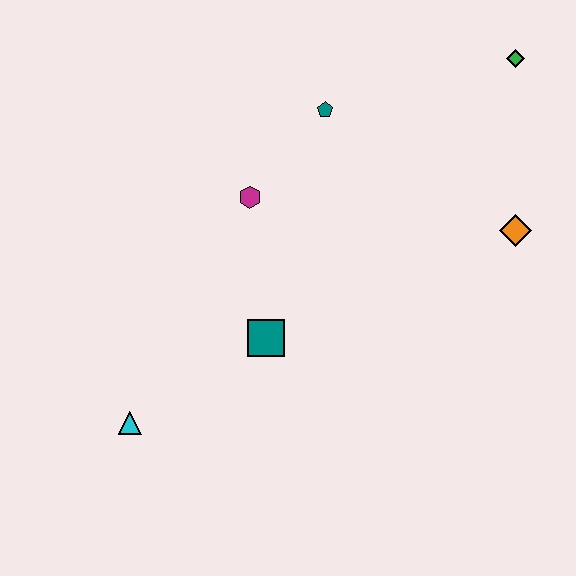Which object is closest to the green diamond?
The orange diamond is closest to the green diamond.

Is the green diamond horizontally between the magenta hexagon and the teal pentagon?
No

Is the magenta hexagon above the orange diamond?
Yes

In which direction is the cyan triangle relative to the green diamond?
The cyan triangle is to the left of the green diamond.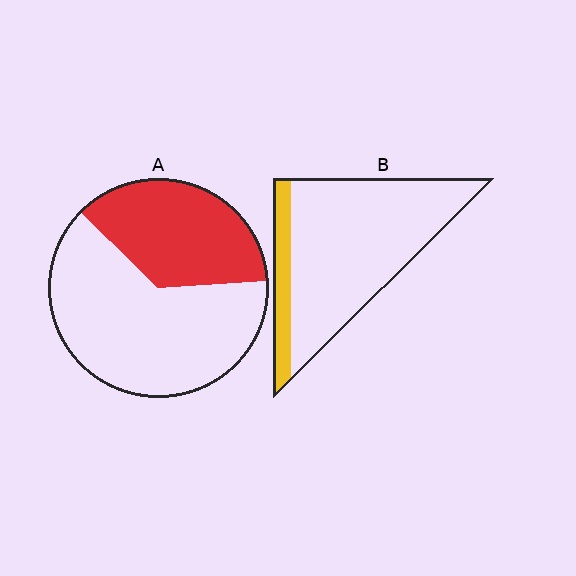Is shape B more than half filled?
No.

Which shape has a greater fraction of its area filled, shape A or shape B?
Shape A.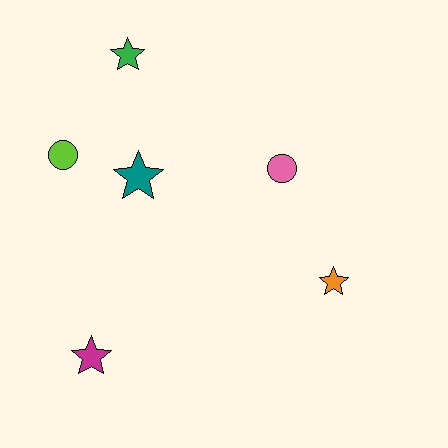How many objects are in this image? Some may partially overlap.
There are 6 objects.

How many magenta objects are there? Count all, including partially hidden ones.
There is 1 magenta object.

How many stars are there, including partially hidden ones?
There are 4 stars.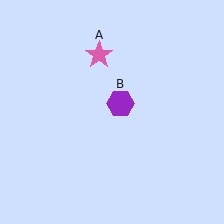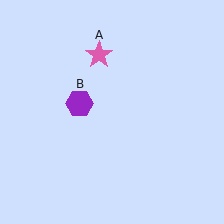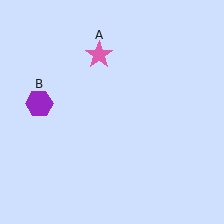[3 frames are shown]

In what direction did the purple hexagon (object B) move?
The purple hexagon (object B) moved left.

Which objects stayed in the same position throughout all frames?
Pink star (object A) remained stationary.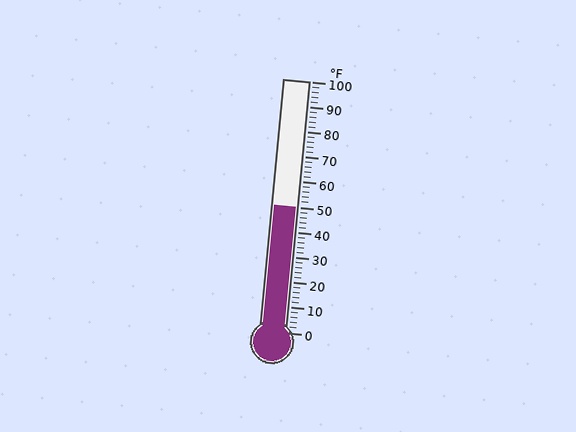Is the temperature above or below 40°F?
The temperature is above 40°F.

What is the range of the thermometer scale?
The thermometer scale ranges from 0°F to 100°F.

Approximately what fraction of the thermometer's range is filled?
The thermometer is filled to approximately 50% of its range.